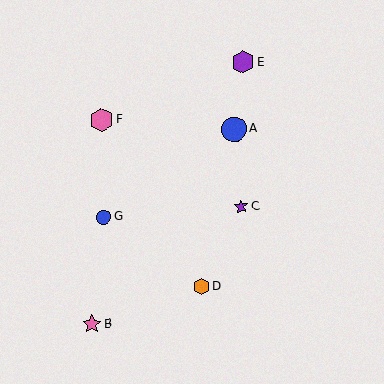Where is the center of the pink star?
The center of the pink star is at (92, 324).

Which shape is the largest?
The blue circle (labeled A) is the largest.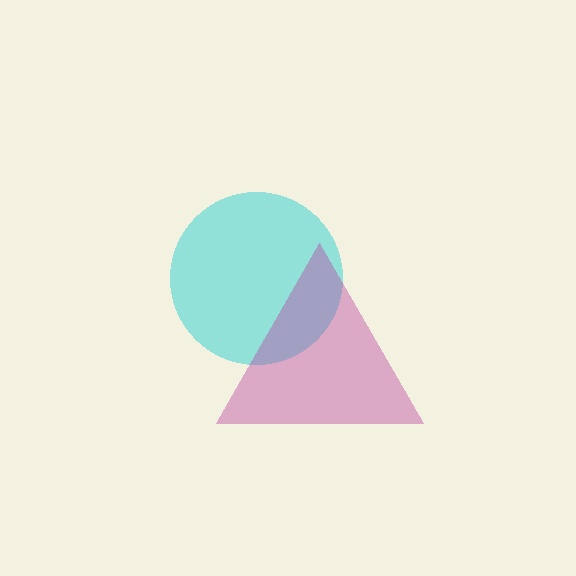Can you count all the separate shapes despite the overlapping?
Yes, there are 2 separate shapes.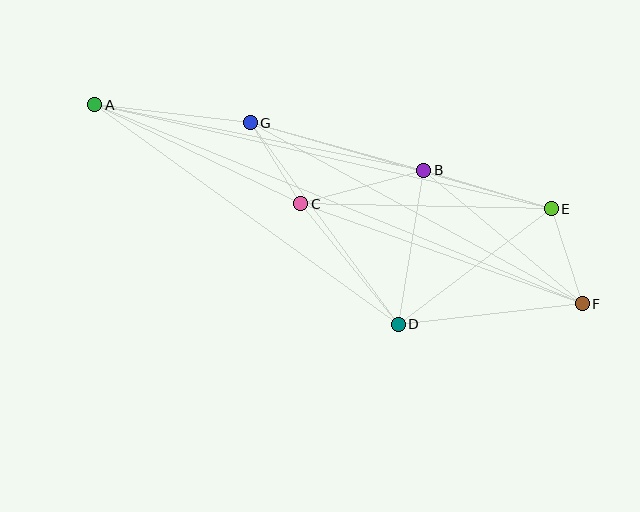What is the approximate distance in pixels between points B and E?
The distance between B and E is approximately 133 pixels.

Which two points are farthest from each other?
Points A and F are farthest from each other.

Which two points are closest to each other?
Points C and G are closest to each other.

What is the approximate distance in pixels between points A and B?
The distance between A and B is approximately 335 pixels.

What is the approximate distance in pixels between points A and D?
The distance between A and D is approximately 374 pixels.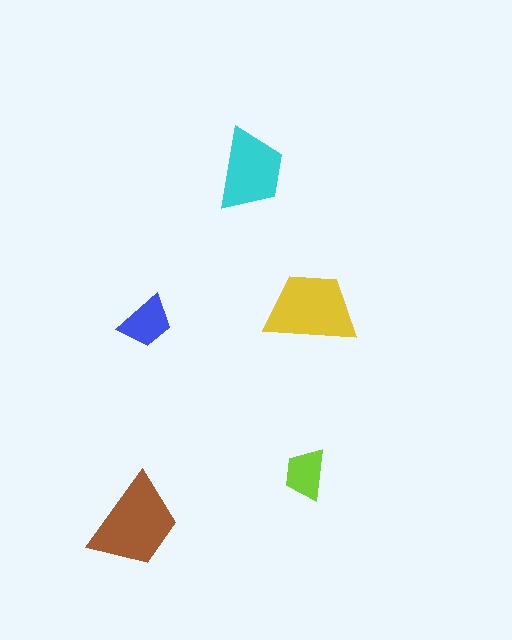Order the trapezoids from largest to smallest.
the brown one, the yellow one, the cyan one, the blue one, the lime one.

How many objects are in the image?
There are 5 objects in the image.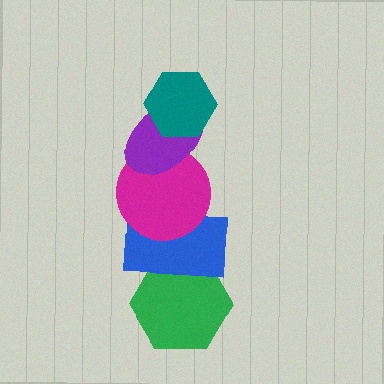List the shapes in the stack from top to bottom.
From top to bottom: the teal hexagon, the purple ellipse, the magenta circle, the blue rectangle, the green hexagon.